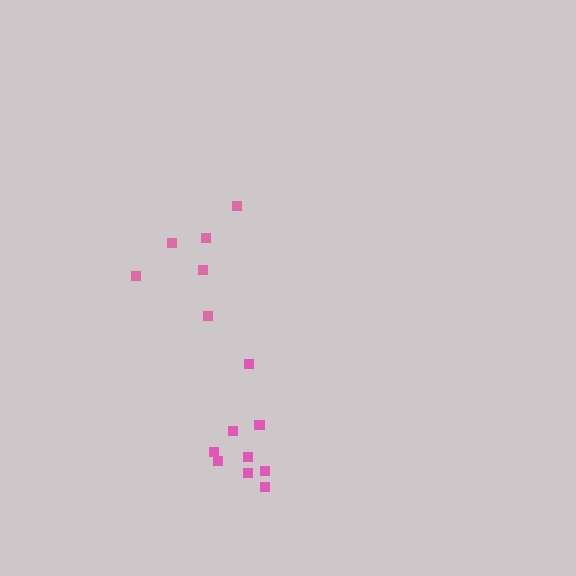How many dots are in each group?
Group 1: 6 dots, Group 2: 9 dots (15 total).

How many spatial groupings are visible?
There are 2 spatial groupings.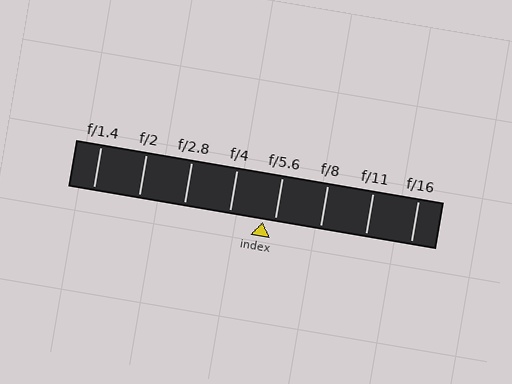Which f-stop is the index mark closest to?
The index mark is closest to f/5.6.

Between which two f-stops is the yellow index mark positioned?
The index mark is between f/4 and f/5.6.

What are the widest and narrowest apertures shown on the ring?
The widest aperture shown is f/1.4 and the narrowest is f/16.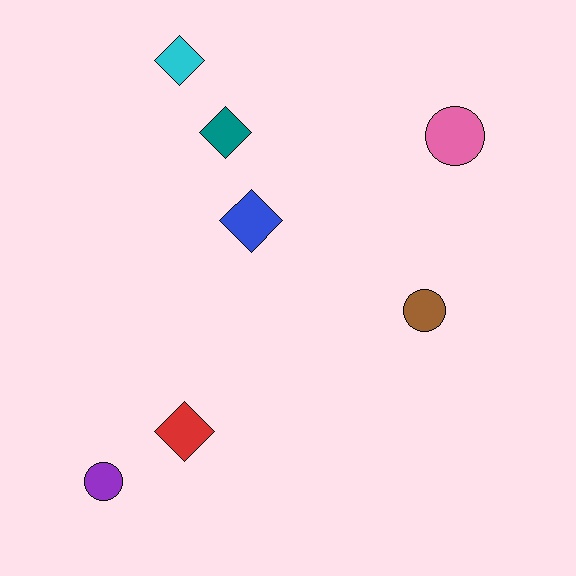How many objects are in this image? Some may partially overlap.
There are 7 objects.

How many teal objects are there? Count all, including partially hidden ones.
There is 1 teal object.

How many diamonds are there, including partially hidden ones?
There are 4 diamonds.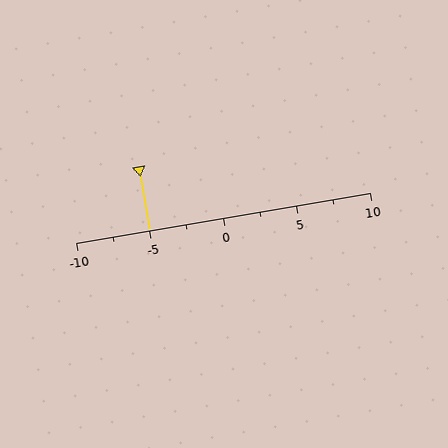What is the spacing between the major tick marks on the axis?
The major ticks are spaced 5 apart.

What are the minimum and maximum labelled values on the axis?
The axis runs from -10 to 10.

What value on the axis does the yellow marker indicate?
The marker indicates approximately -5.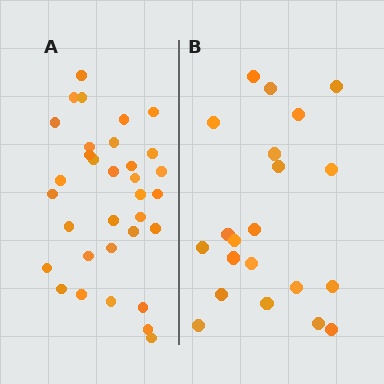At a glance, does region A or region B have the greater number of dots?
Region A (the left region) has more dots.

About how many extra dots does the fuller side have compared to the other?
Region A has roughly 12 or so more dots than region B.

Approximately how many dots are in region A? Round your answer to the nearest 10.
About 30 dots. (The exact count is 33, which rounds to 30.)